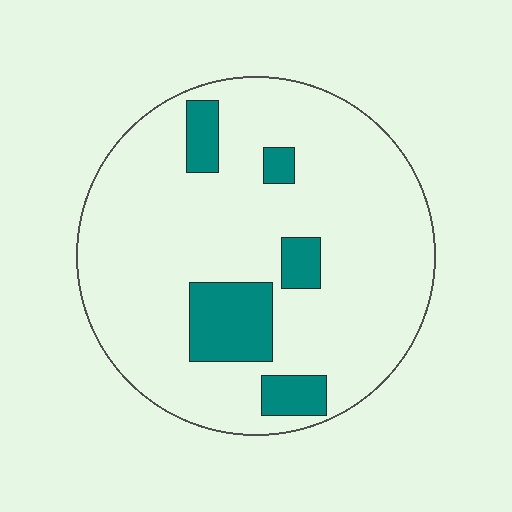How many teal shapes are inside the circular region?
5.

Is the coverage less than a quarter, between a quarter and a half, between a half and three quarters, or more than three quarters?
Less than a quarter.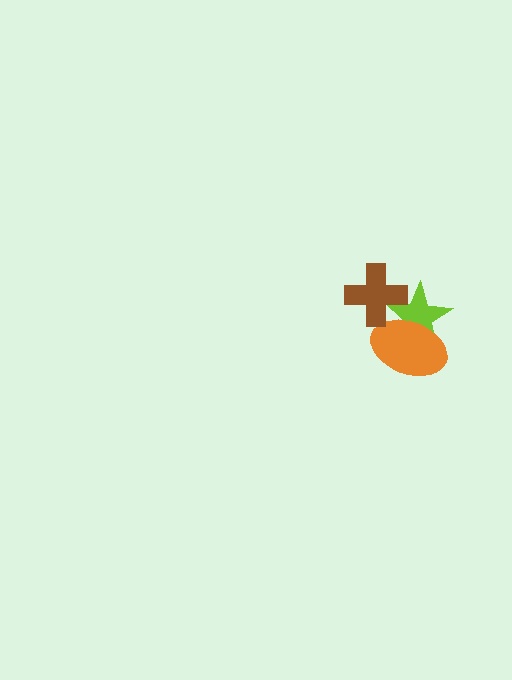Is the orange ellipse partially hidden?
Yes, it is partially covered by another shape.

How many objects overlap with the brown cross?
2 objects overlap with the brown cross.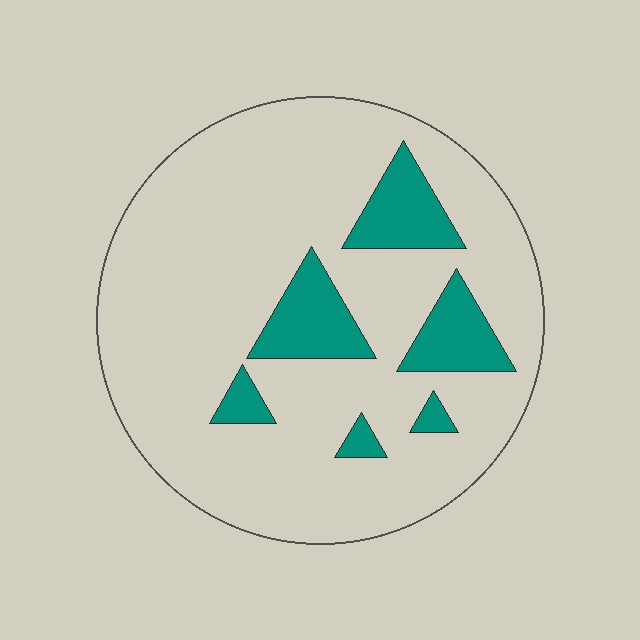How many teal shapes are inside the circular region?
6.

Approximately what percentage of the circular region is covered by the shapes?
Approximately 15%.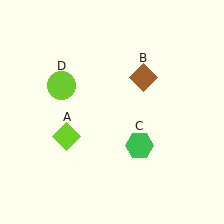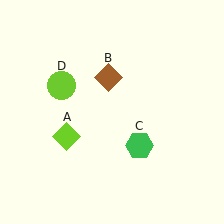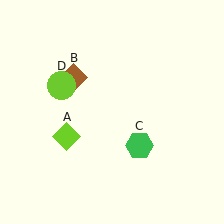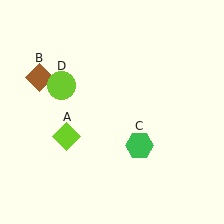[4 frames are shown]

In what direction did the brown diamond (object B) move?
The brown diamond (object B) moved left.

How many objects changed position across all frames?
1 object changed position: brown diamond (object B).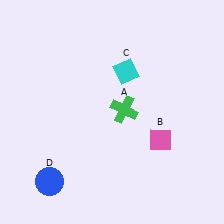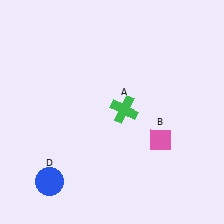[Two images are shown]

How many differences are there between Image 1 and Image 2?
There is 1 difference between the two images.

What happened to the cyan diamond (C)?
The cyan diamond (C) was removed in Image 2. It was in the top-right area of Image 1.